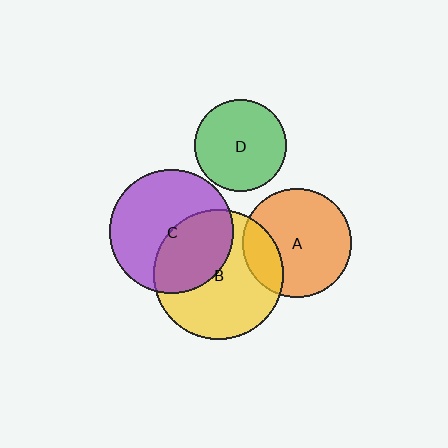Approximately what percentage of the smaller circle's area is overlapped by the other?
Approximately 40%.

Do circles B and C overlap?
Yes.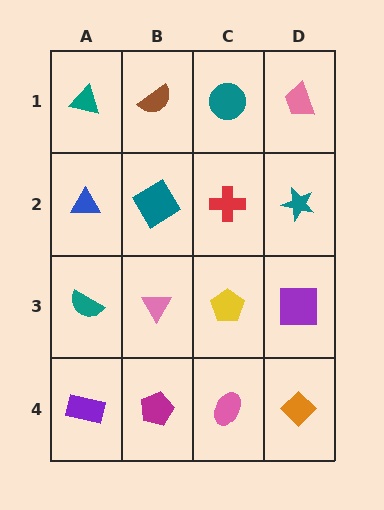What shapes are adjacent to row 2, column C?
A teal circle (row 1, column C), a yellow pentagon (row 3, column C), a teal diamond (row 2, column B), a teal star (row 2, column D).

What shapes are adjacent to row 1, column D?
A teal star (row 2, column D), a teal circle (row 1, column C).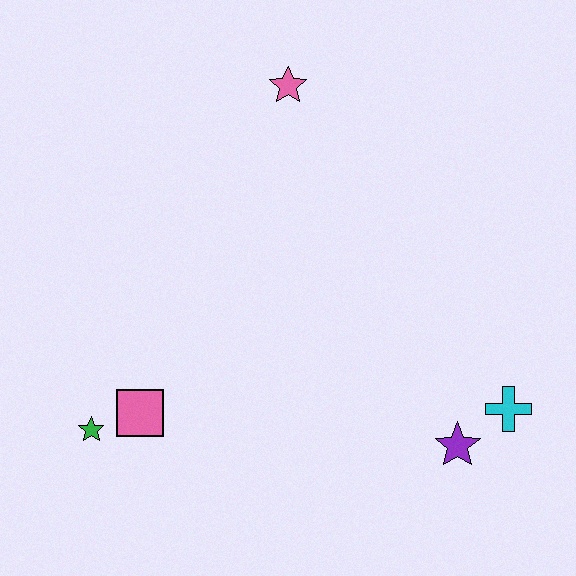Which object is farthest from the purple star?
The pink star is farthest from the purple star.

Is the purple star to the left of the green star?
No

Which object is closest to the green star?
The pink square is closest to the green star.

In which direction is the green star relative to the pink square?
The green star is to the left of the pink square.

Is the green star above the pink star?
No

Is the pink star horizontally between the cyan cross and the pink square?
Yes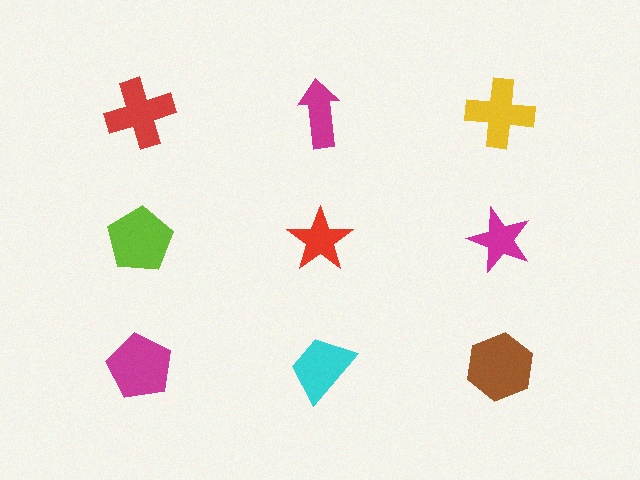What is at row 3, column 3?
A brown hexagon.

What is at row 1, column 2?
A magenta arrow.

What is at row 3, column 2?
A cyan trapezoid.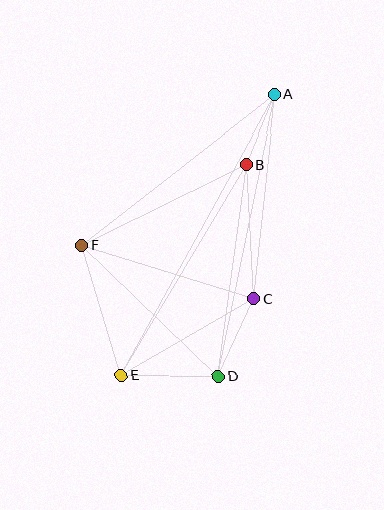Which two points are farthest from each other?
Points A and E are farthest from each other.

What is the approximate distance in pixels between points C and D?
The distance between C and D is approximately 86 pixels.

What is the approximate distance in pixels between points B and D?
The distance between B and D is approximately 213 pixels.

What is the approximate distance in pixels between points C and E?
The distance between C and E is approximately 154 pixels.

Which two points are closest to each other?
Points A and B are closest to each other.